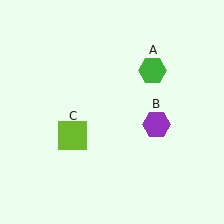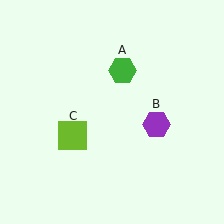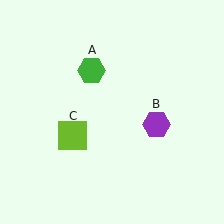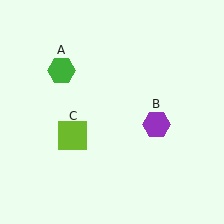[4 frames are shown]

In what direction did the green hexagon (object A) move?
The green hexagon (object A) moved left.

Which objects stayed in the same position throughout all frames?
Purple hexagon (object B) and lime square (object C) remained stationary.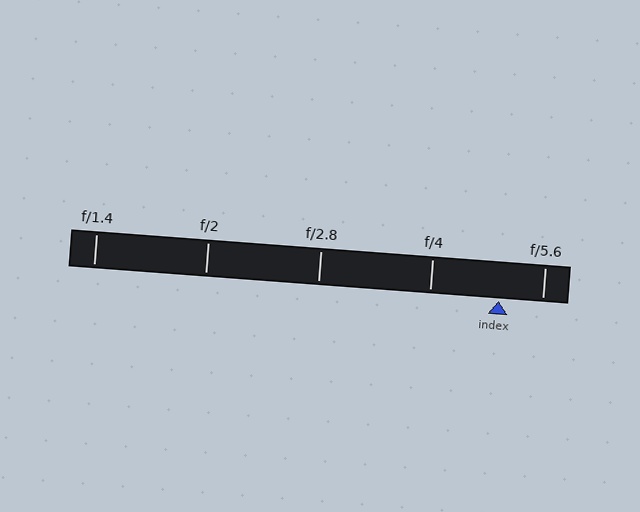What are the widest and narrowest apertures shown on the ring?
The widest aperture shown is f/1.4 and the narrowest is f/5.6.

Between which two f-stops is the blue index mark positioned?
The index mark is between f/4 and f/5.6.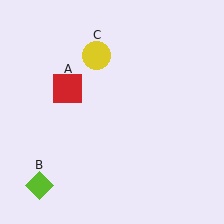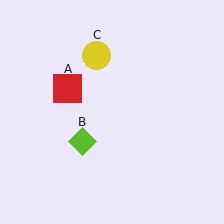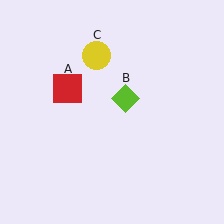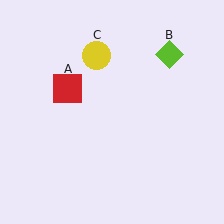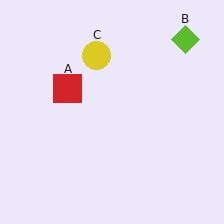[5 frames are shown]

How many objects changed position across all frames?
1 object changed position: lime diamond (object B).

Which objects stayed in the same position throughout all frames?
Red square (object A) and yellow circle (object C) remained stationary.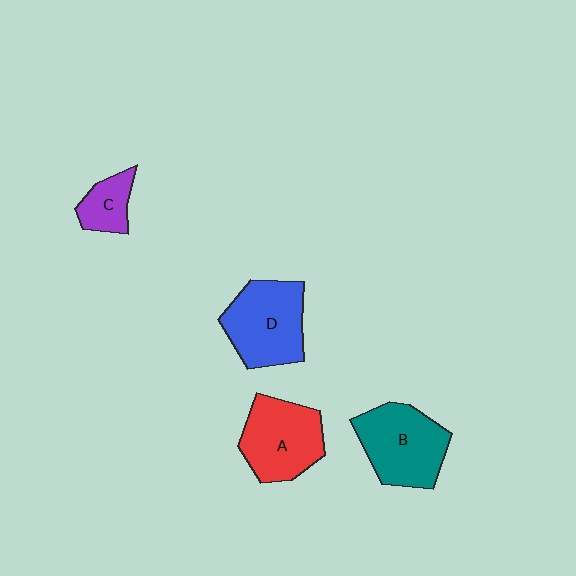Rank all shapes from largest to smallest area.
From largest to smallest: D (blue), B (teal), A (red), C (purple).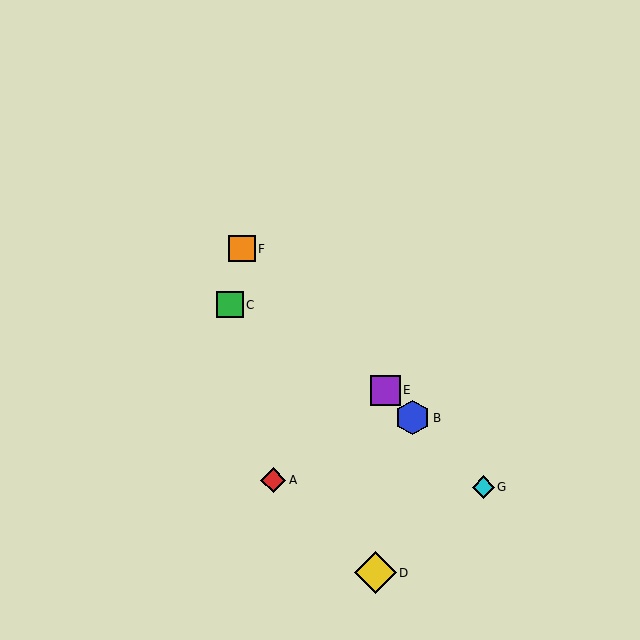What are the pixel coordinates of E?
Object E is at (385, 390).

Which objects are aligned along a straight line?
Objects B, E, F, G are aligned along a straight line.